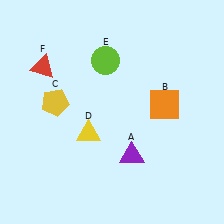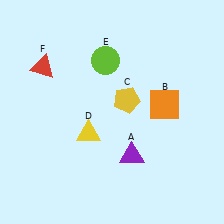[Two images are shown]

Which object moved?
The yellow pentagon (C) moved right.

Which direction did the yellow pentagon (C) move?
The yellow pentagon (C) moved right.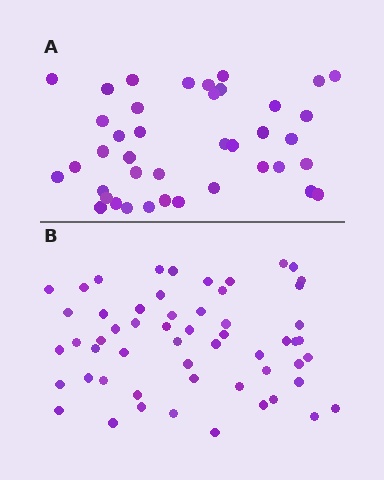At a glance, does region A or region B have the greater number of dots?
Region B (the bottom region) has more dots.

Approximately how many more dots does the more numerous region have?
Region B has approximately 15 more dots than region A.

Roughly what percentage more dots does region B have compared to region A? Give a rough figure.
About 40% more.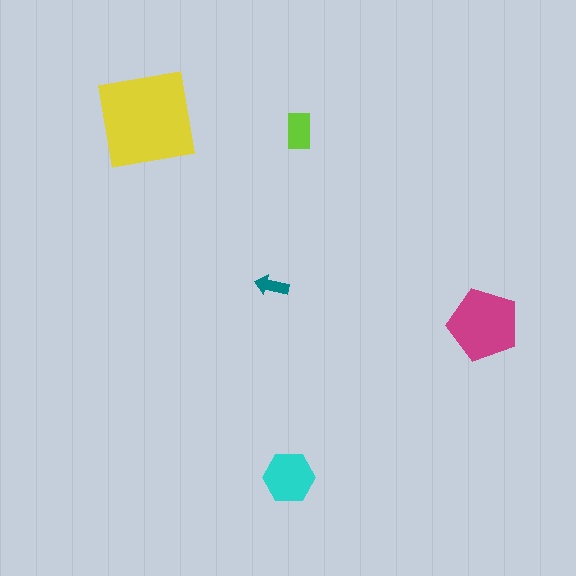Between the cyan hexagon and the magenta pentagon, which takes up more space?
The magenta pentagon.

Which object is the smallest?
The teal arrow.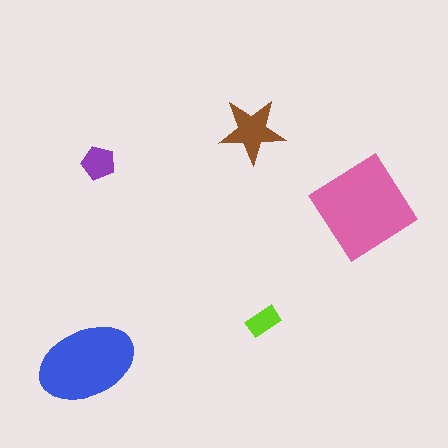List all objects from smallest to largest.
The lime rectangle, the purple pentagon, the brown star, the blue ellipse, the pink diamond.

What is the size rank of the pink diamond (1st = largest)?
1st.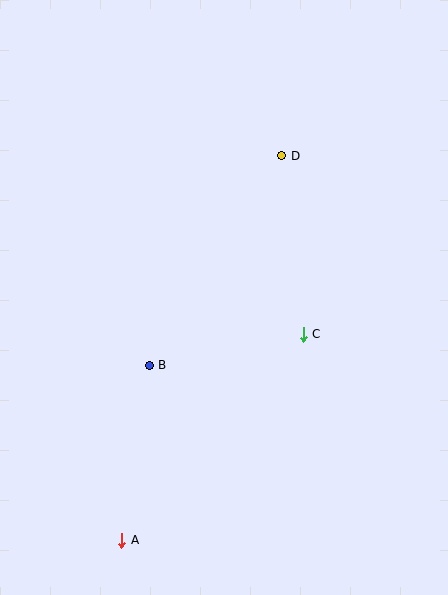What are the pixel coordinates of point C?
Point C is at (303, 334).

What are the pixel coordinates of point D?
Point D is at (282, 156).